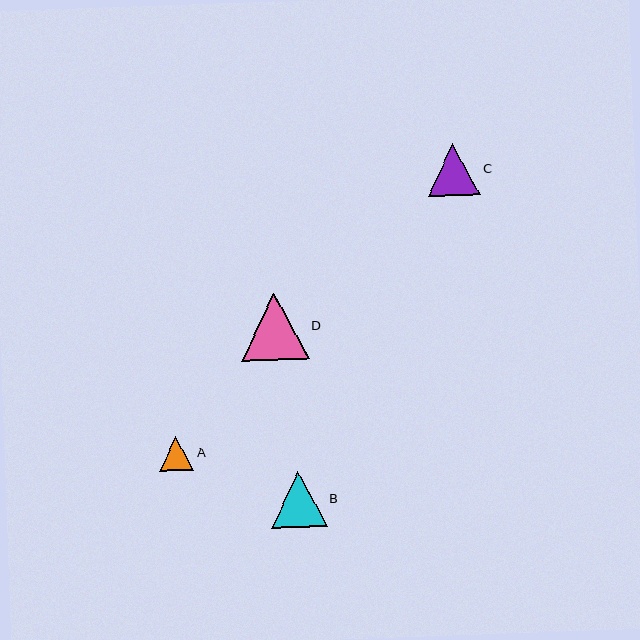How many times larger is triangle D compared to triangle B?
Triangle D is approximately 1.2 times the size of triangle B.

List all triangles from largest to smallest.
From largest to smallest: D, B, C, A.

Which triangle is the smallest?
Triangle A is the smallest with a size of approximately 35 pixels.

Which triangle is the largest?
Triangle D is the largest with a size of approximately 67 pixels.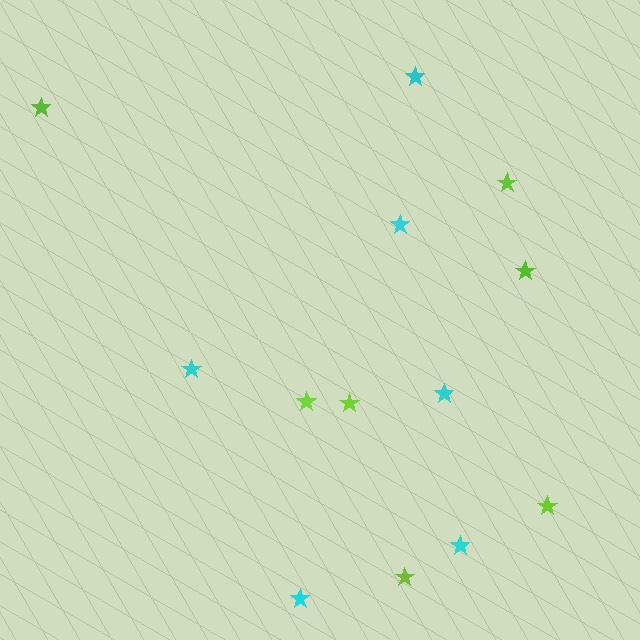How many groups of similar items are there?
There are 2 groups: one group of cyan stars (6) and one group of lime stars (7).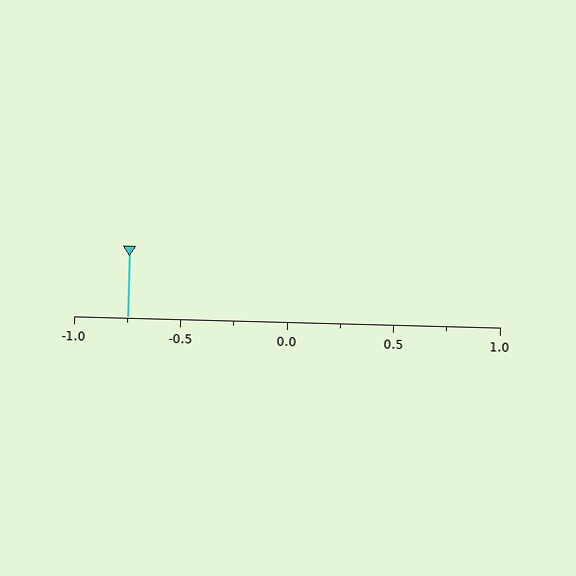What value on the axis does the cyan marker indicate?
The marker indicates approximately -0.75.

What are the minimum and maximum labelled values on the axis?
The axis runs from -1.0 to 1.0.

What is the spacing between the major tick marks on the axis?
The major ticks are spaced 0.5 apart.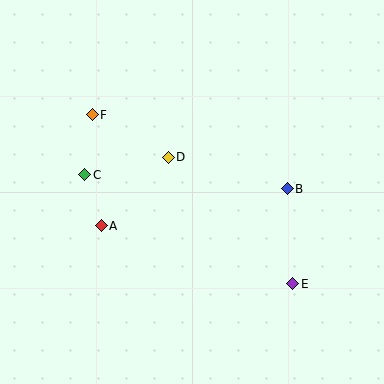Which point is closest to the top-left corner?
Point F is closest to the top-left corner.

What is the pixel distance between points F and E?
The distance between F and E is 262 pixels.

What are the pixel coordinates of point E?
Point E is at (293, 284).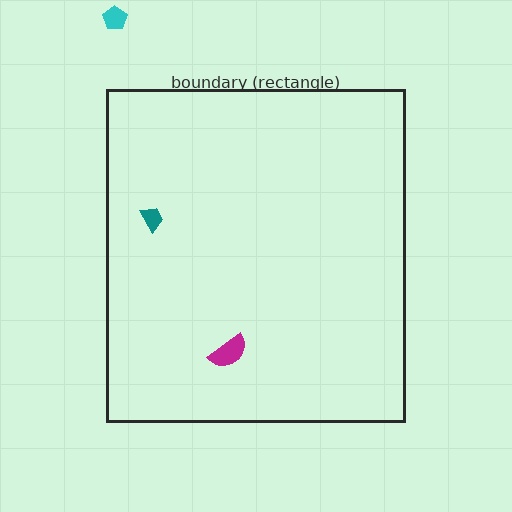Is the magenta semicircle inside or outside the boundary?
Inside.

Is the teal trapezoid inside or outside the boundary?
Inside.